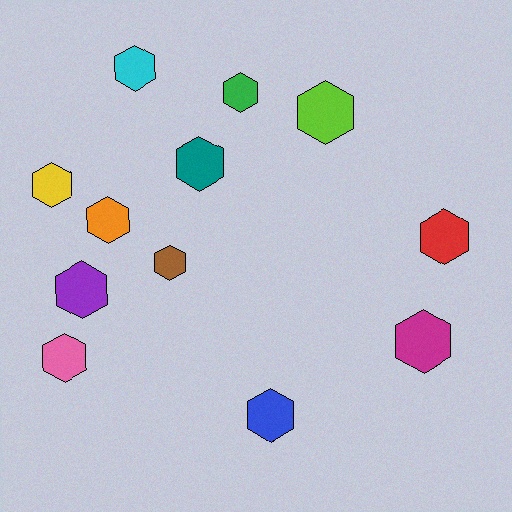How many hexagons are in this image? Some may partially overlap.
There are 12 hexagons.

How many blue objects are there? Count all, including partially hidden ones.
There is 1 blue object.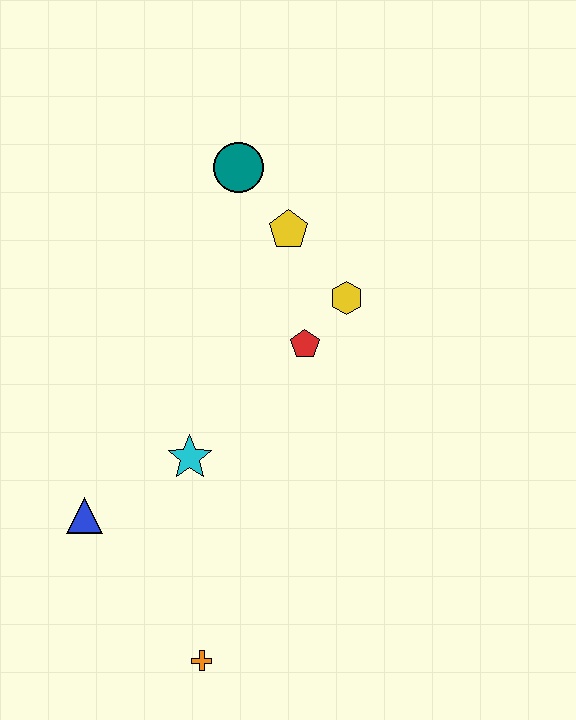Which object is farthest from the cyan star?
The teal circle is farthest from the cyan star.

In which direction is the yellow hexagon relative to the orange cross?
The yellow hexagon is above the orange cross.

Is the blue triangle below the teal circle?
Yes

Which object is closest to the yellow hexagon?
The red pentagon is closest to the yellow hexagon.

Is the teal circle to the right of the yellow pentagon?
No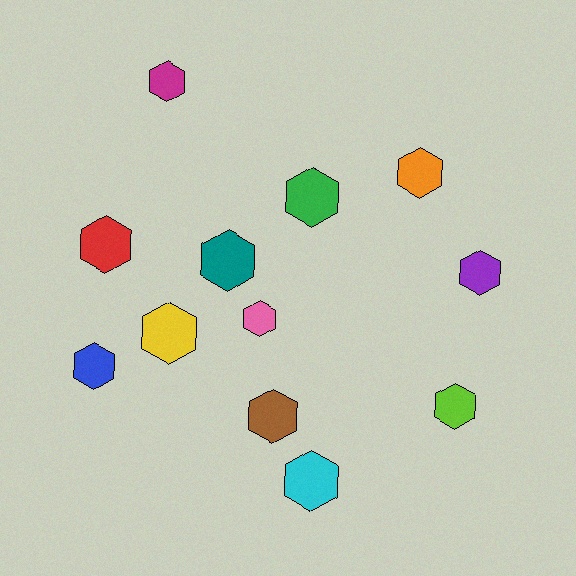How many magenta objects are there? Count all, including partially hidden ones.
There is 1 magenta object.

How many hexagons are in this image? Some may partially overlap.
There are 12 hexagons.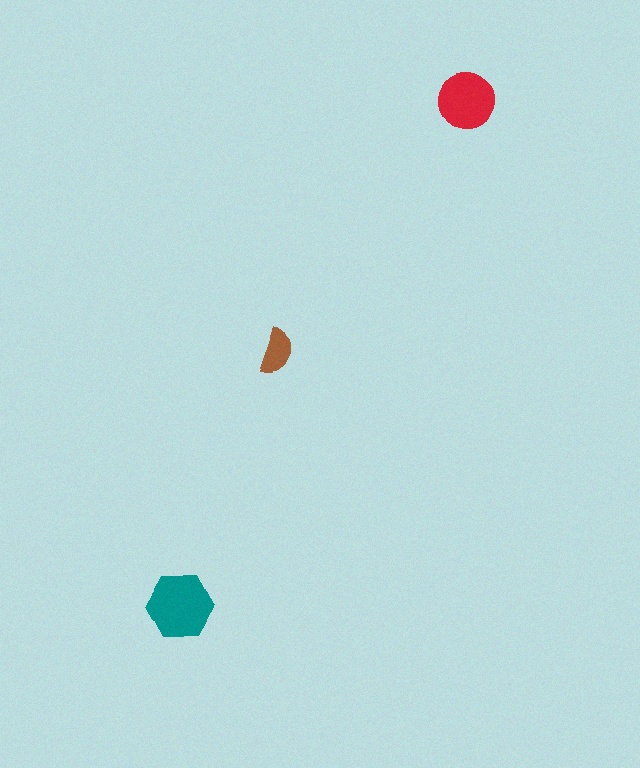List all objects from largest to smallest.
The teal hexagon, the red circle, the brown semicircle.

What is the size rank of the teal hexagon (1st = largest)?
1st.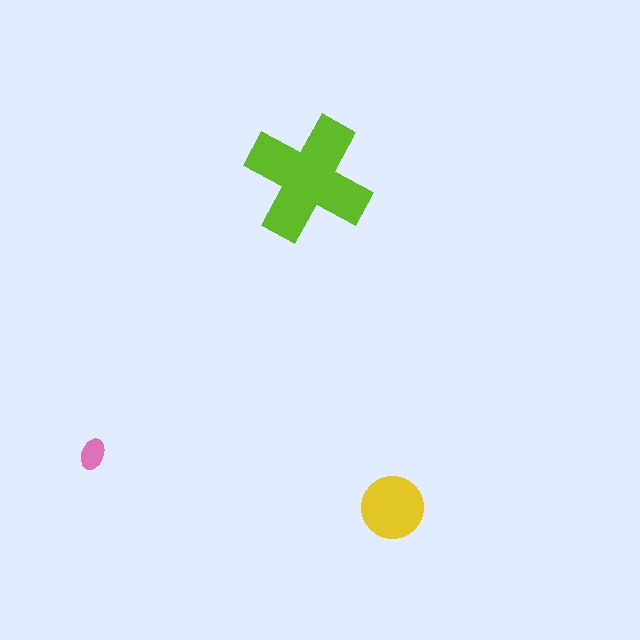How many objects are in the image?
There are 3 objects in the image.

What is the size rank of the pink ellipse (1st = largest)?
3rd.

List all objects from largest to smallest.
The lime cross, the yellow circle, the pink ellipse.